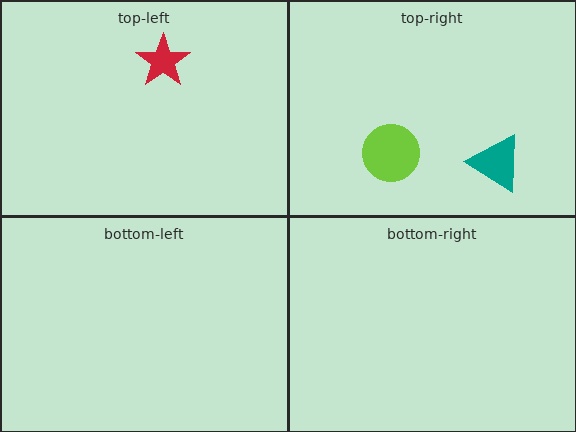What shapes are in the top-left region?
The red star.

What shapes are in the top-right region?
The lime circle, the teal triangle.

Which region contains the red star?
The top-left region.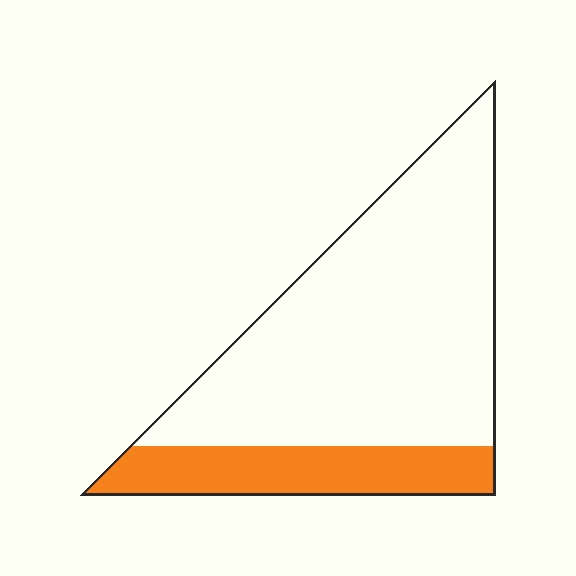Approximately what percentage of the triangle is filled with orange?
Approximately 25%.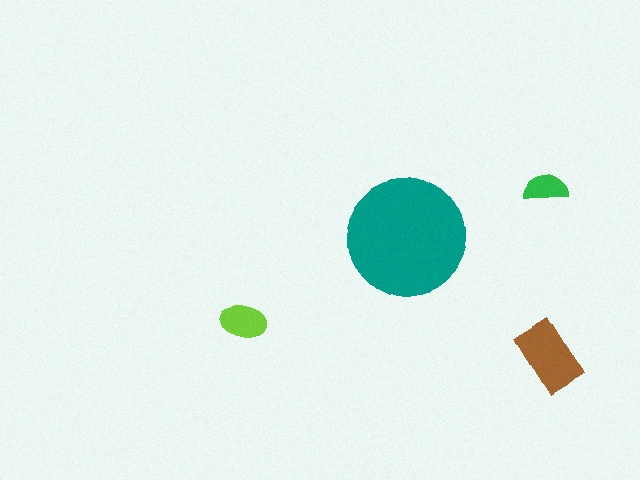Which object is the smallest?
The green semicircle.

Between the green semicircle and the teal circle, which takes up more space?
The teal circle.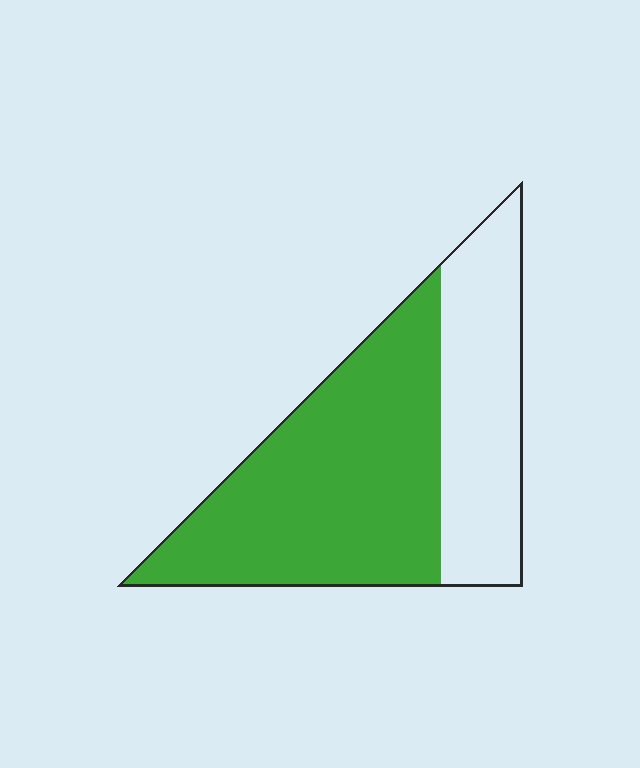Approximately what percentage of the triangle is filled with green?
Approximately 65%.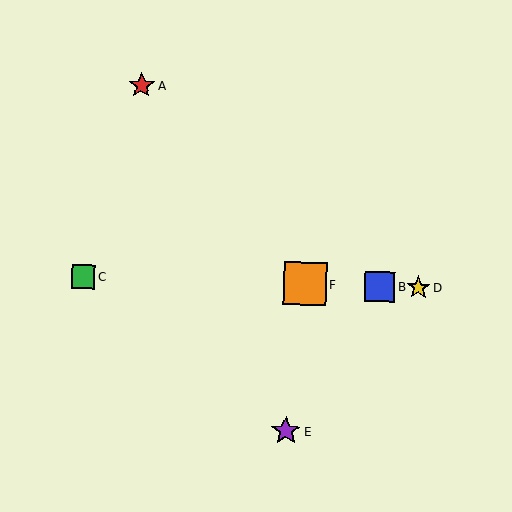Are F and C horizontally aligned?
Yes, both are at y≈284.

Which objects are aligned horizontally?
Objects B, C, D, F are aligned horizontally.